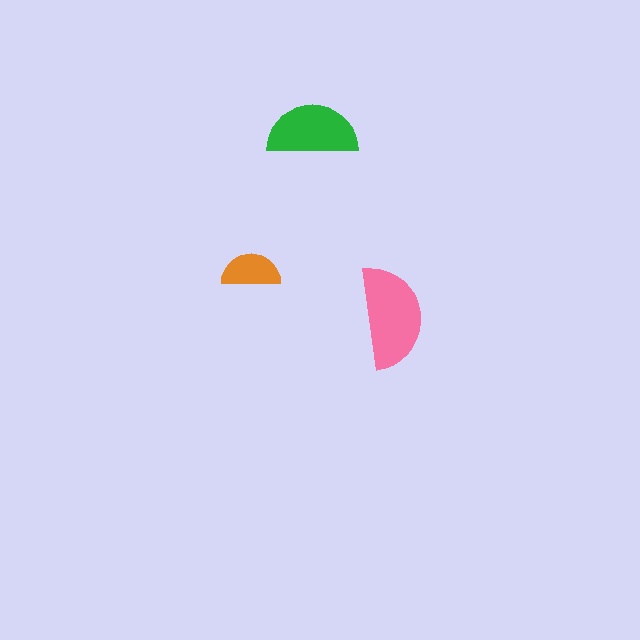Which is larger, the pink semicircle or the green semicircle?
The pink one.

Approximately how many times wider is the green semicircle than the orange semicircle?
About 1.5 times wider.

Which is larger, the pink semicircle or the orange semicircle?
The pink one.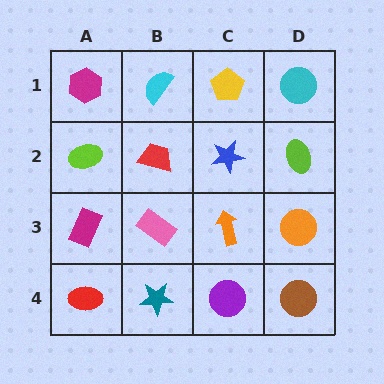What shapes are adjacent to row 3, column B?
A red trapezoid (row 2, column B), a teal star (row 4, column B), a magenta rectangle (row 3, column A), an orange arrow (row 3, column C).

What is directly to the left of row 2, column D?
A blue star.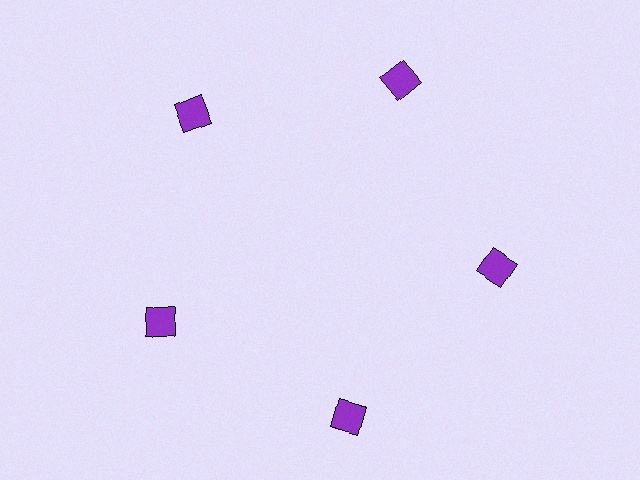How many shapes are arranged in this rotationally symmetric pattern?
There are 5 shapes, arranged in 5 groups of 1.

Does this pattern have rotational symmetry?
Yes, this pattern has 5-fold rotational symmetry. It looks the same after rotating 72 degrees around the center.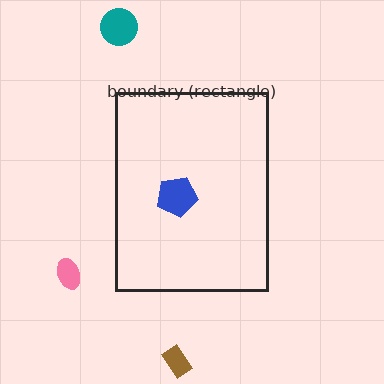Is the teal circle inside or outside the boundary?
Outside.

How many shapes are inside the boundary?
1 inside, 3 outside.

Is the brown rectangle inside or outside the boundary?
Outside.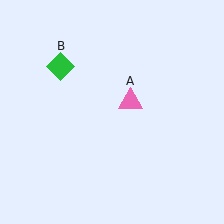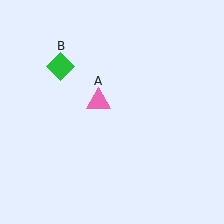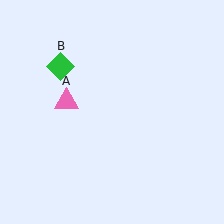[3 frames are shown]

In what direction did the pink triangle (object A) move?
The pink triangle (object A) moved left.